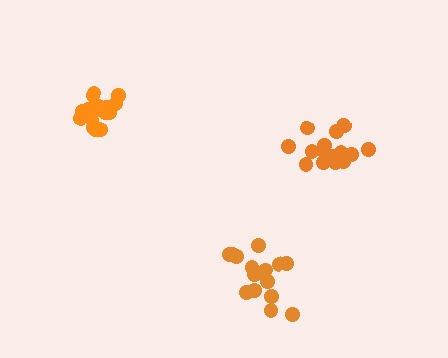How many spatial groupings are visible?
There are 3 spatial groupings.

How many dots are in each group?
Group 1: 16 dots, Group 2: 16 dots, Group 3: 16 dots (48 total).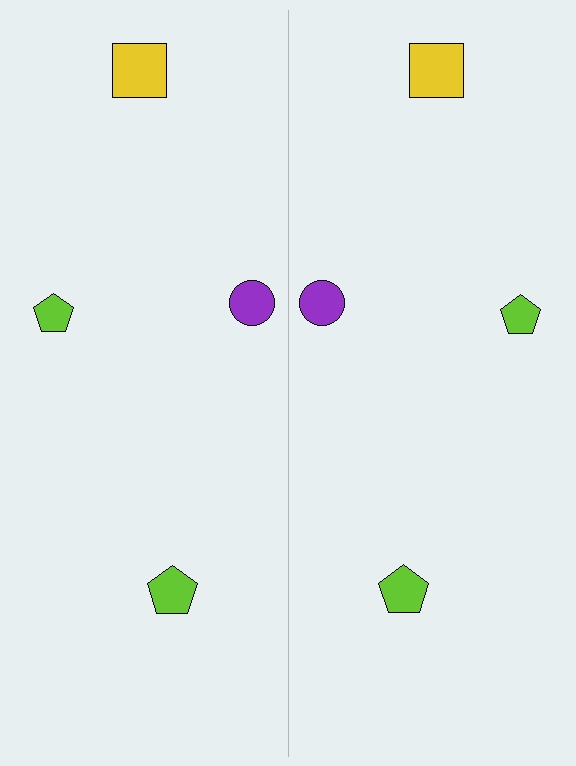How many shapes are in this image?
There are 8 shapes in this image.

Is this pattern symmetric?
Yes, this pattern has bilateral (reflection) symmetry.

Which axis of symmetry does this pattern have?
The pattern has a vertical axis of symmetry running through the center of the image.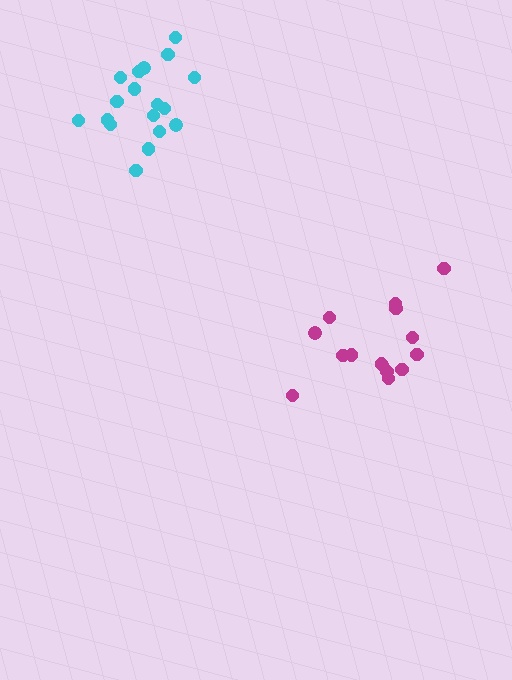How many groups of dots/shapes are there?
There are 2 groups.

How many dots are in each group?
Group 1: 15 dots, Group 2: 18 dots (33 total).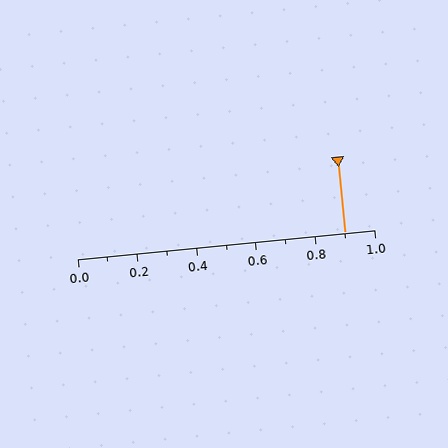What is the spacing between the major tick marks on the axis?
The major ticks are spaced 0.2 apart.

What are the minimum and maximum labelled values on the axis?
The axis runs from 0.0 to 1.0.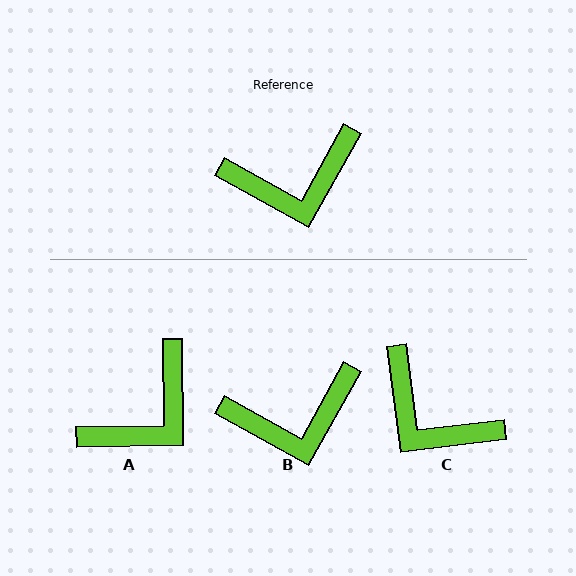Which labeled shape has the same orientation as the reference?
B.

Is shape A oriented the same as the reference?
No, it is off by about 30 degrees.